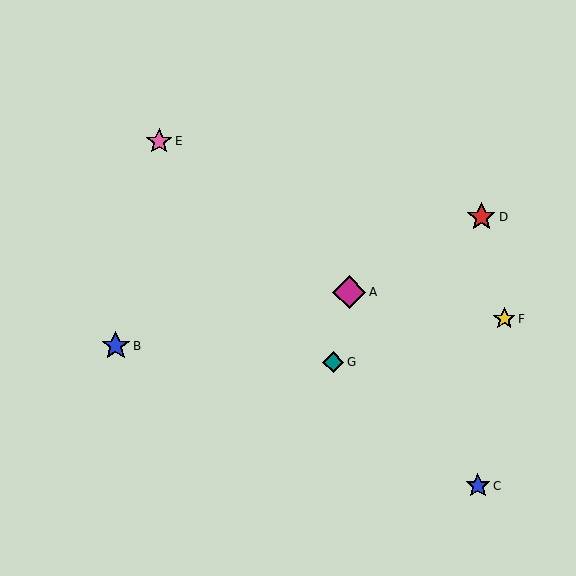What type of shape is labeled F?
Shape F is a yellow star.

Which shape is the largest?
The magenta diamond (labeled A) is the largest.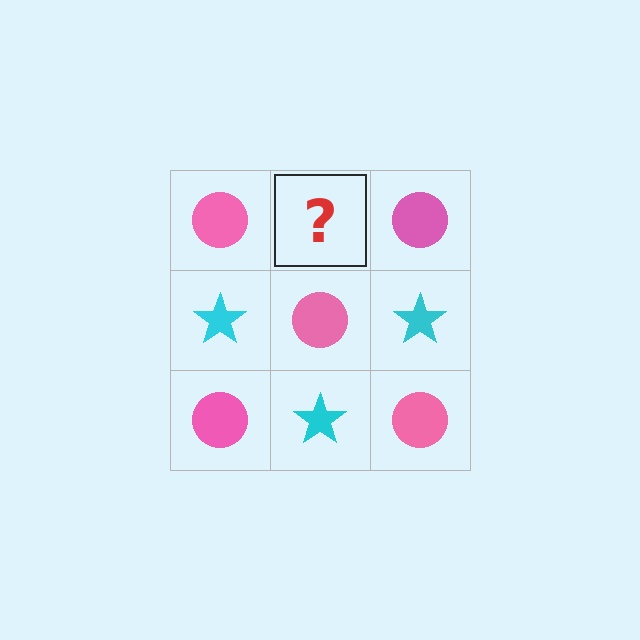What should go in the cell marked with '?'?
The missing cell should contain a cyan star.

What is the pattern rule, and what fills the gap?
The rule is that it alternates pink circle and cyan star in a checkerboard pattern. The gap should be filled with a cyan star.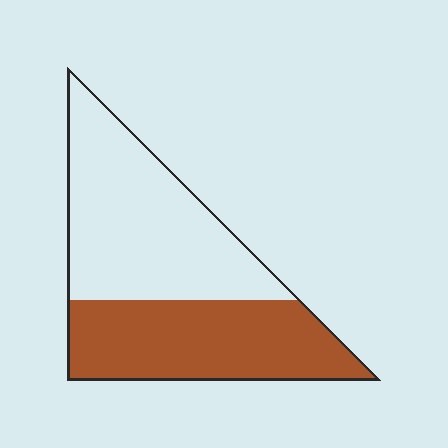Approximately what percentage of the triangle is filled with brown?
Approximately 45%.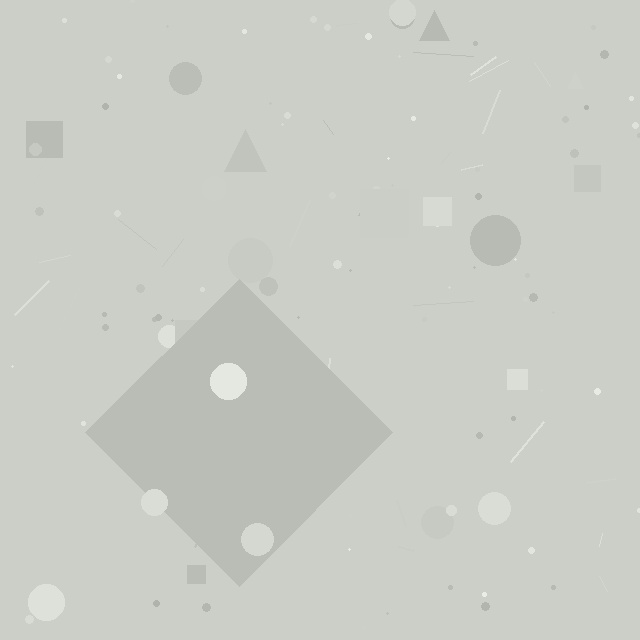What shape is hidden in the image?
A diamond is hidden in the image.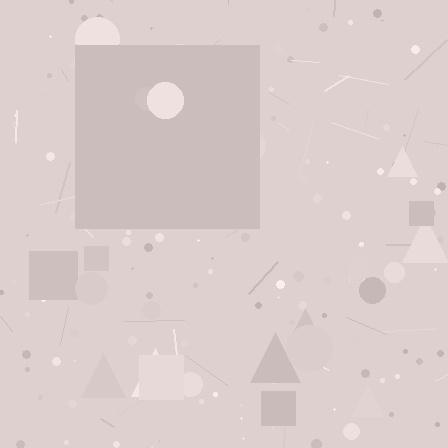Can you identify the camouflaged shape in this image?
The camouflaged shape is a square.